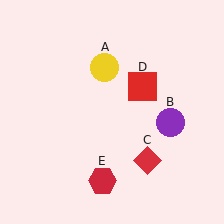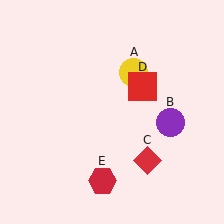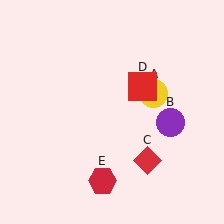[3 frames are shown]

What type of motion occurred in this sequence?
The yellow circle (object A) rotated clockwise around the center of the scene.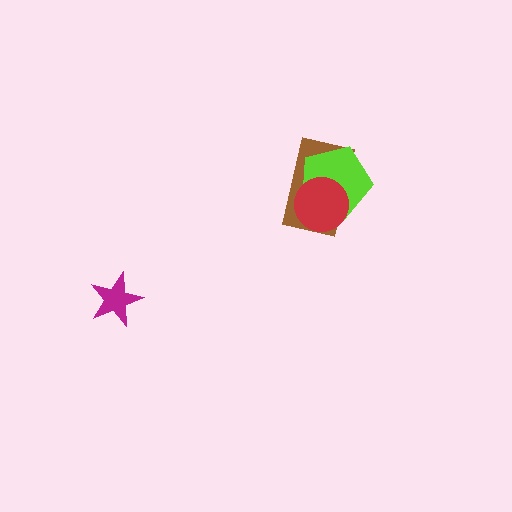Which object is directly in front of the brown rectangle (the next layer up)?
The lime pentagon is directly in front of the brown rectangle.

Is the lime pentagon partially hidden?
Yes, it is partially covered by another shape.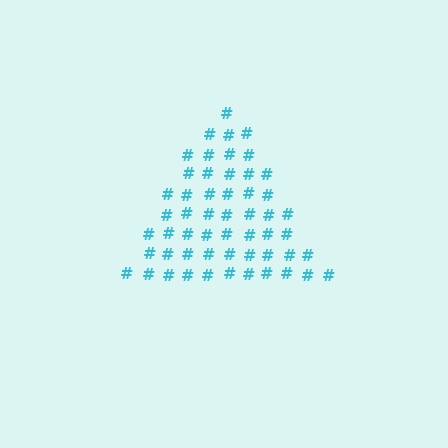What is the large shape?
The large shape is a triangle.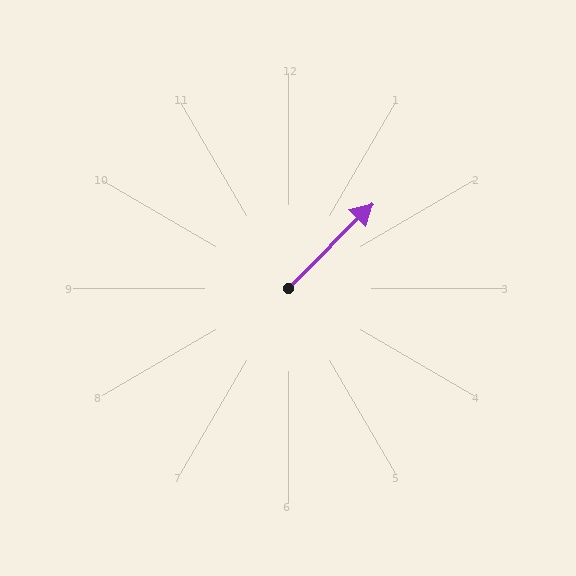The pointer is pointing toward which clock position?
Roughly 1 o'clock.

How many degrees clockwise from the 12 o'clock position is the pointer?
Approximately 45 degrees.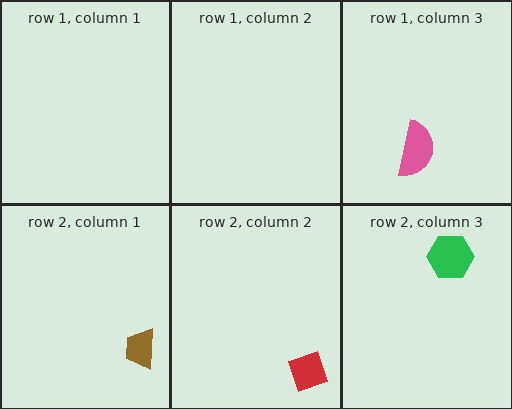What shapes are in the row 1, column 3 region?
The pink semicircle.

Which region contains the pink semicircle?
The row 1, column 3 region.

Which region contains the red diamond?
The row 2, column 2 region.